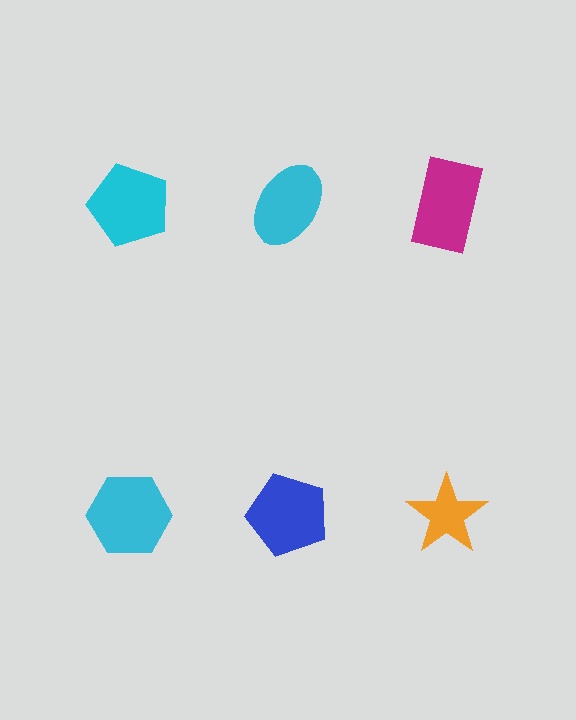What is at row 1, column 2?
A cyan ellipse.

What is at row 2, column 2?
A blue pentagon.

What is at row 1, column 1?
A cyan pentagon.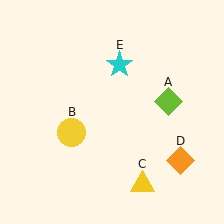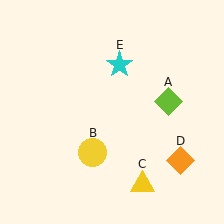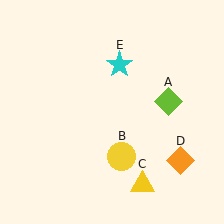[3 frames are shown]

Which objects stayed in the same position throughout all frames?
Lime diamond (object A) and yellow triangle (object C) and orange diamond (object D) and cyan star (object E) remained stationary.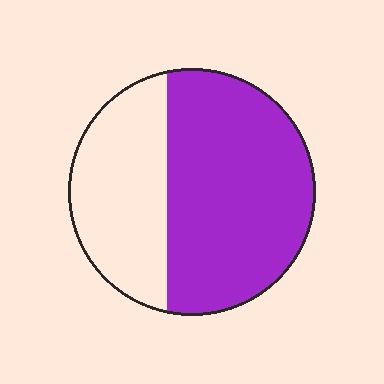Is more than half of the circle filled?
Yes.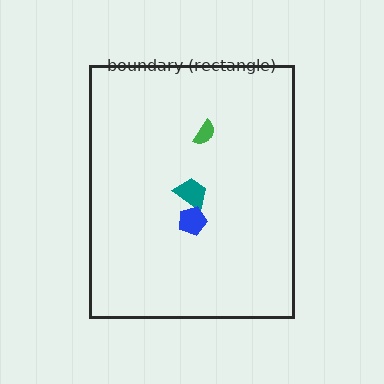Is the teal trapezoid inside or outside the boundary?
Inside.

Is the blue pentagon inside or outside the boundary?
Inside.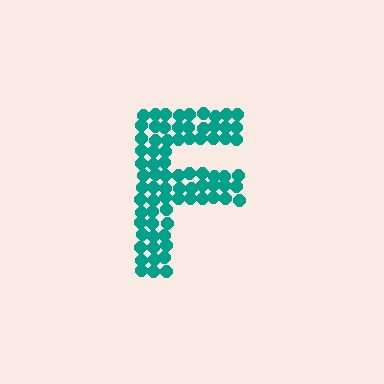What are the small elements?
The small elements are circles.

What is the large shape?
The large shape is the letter F.